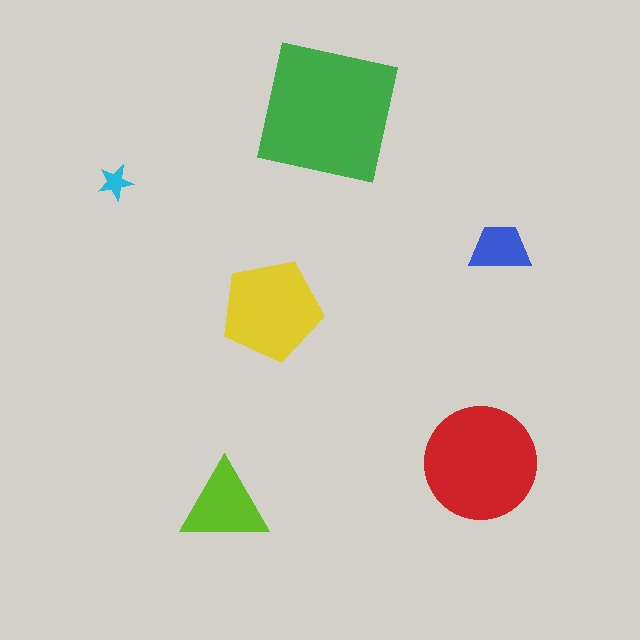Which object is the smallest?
The cyan star.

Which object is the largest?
The green square.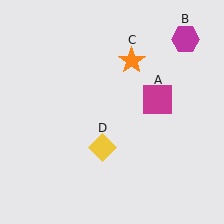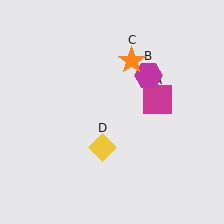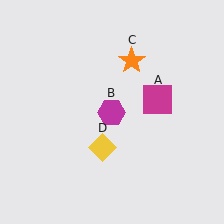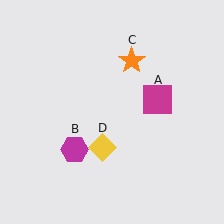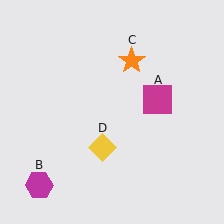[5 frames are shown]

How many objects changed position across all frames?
1 object changed position: magenta hexagon (object B).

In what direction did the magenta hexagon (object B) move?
The magenta hexagon (object B) moved down and to the left.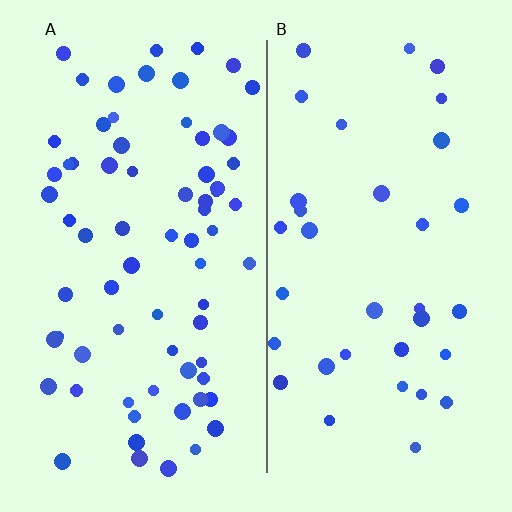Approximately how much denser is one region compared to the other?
Approximately 2.0× — region A over region B.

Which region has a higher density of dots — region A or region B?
A (the left).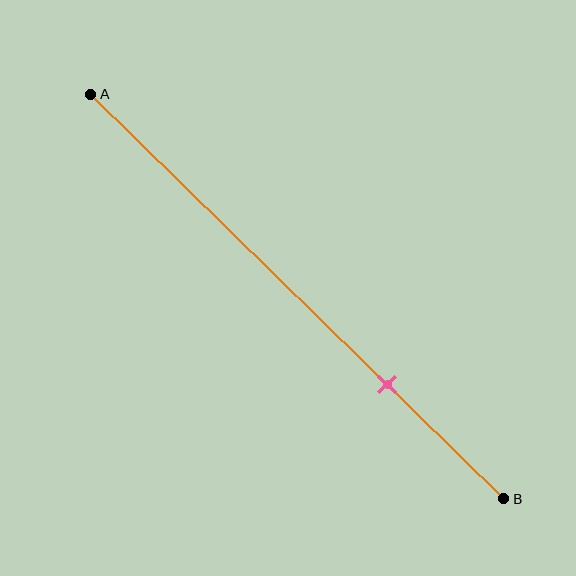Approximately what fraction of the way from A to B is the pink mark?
The pink mark is approximately 70% of the way from A to B.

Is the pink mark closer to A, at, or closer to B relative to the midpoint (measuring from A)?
The pink mark is closer to point B than the midpoint of segment AB.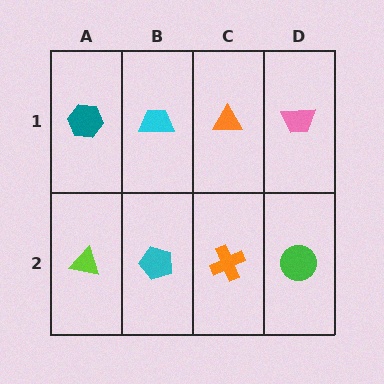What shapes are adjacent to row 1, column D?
A green circle (row 2, column D), an orange triangle (row 1, column C).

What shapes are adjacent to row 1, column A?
A lime triangle (row 2, column A), a cyan trapezoid (row 1, column B).